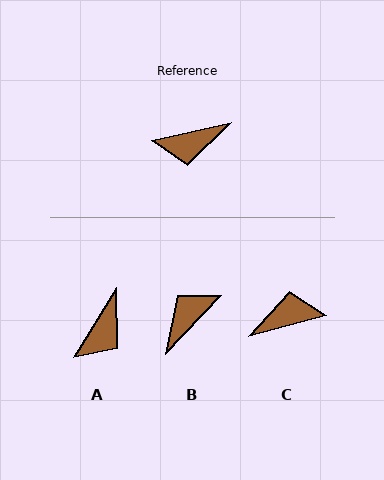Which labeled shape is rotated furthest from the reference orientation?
C, about 177 degrees away.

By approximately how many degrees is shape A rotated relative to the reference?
Approximately 46 degrees counter-clockwise.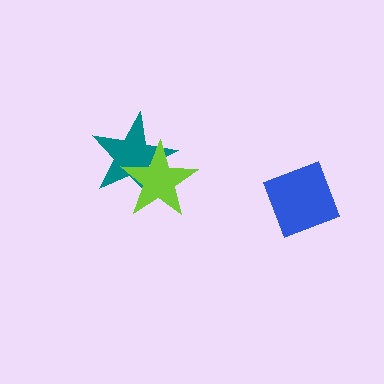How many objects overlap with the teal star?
1 object overlaps with the teal star.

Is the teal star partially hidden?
Yes, it is partially covered by another shape.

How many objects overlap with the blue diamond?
0 objects overlap with the blue diamond.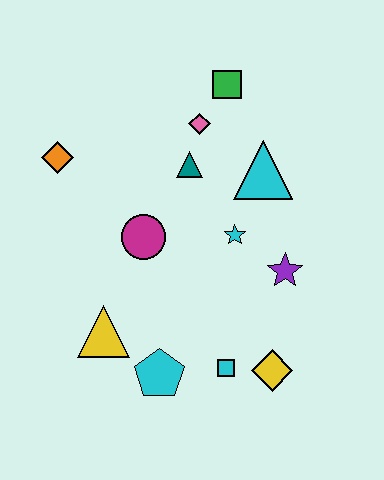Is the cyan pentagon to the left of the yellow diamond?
Yes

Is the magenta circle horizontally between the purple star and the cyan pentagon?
No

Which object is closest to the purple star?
The cyan star is closest to the purple star.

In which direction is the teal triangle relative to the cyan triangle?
The teal triangle is to the left of the cyan triangle.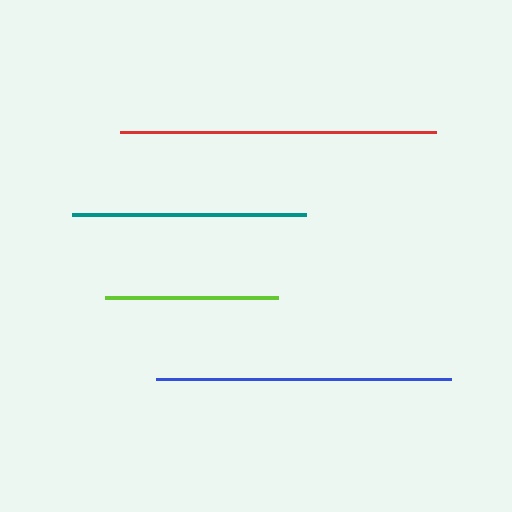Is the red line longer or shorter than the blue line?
The red line is longer than the blue line.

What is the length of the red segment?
The red segment is approximately 317 pixels long.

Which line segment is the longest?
The red line is the longest at approximately 317 pixels.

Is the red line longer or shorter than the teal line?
The red line is longer than the teal line.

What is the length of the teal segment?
The teal segment is approximately 234 pixels long.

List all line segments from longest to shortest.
From longest to shortest: red, blue, teal, lime.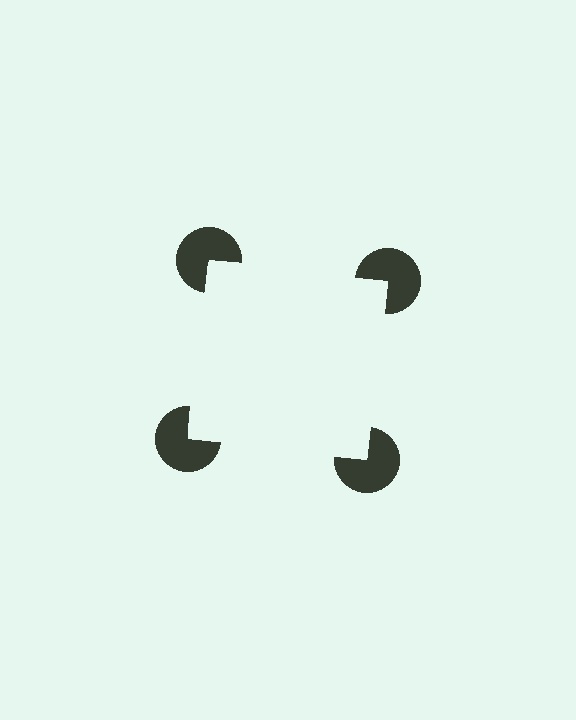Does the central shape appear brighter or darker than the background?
It typically appears slightly brighter than the background, even though no actual brightness change is drawn.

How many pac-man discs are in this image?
There are 4 — one at each vertex of the illusory square.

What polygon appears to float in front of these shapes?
An illusory square — its edges are inferred from the aligned wedge cuts in the pac-man discs, not physically drawn.